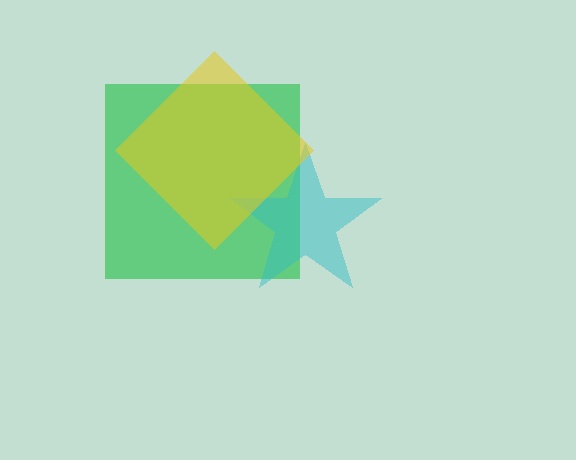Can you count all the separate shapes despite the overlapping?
Yes, there are 3 separate shapes.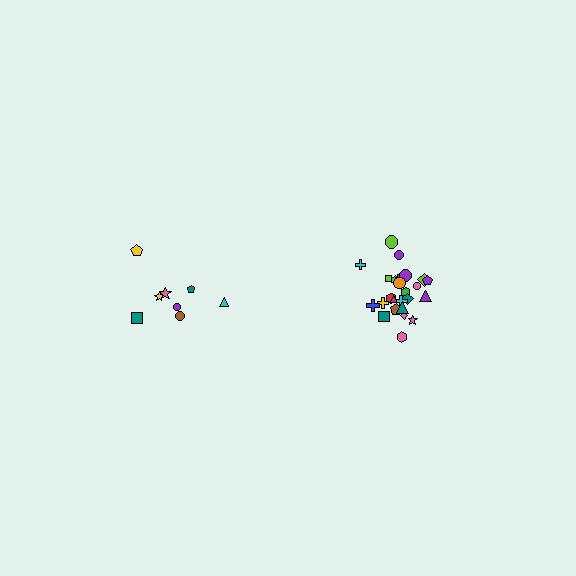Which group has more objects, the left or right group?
The right group.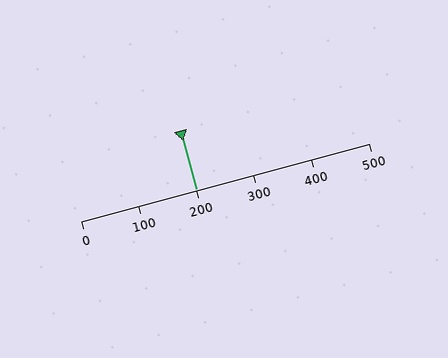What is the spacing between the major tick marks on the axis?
The major ticks are spaced 100 apart.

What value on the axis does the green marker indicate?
The marker indicates approximately 200.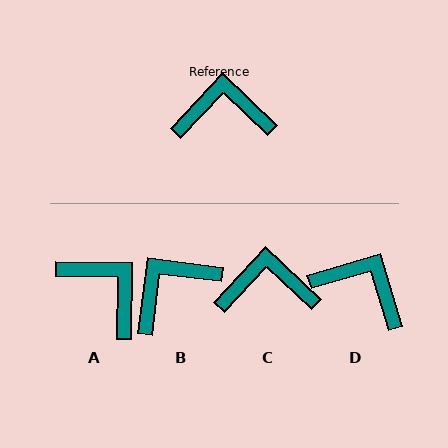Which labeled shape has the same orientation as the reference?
C.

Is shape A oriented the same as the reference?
No, it is off by about 47 degrees.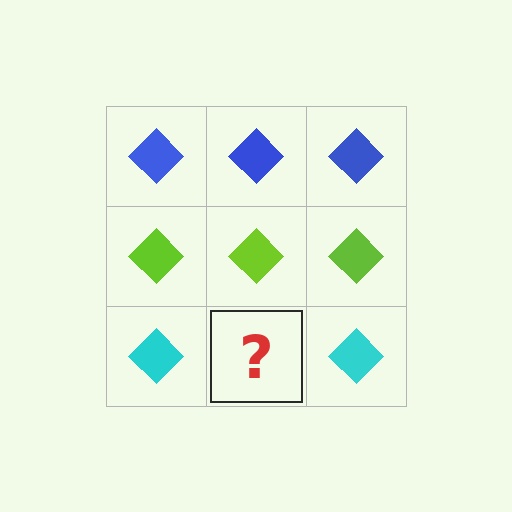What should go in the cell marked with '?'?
The missing cell should contain a cyan diamond.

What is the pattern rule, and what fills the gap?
The rule is that each row has a consistent color. The gap should be filled with a cyan diamond.